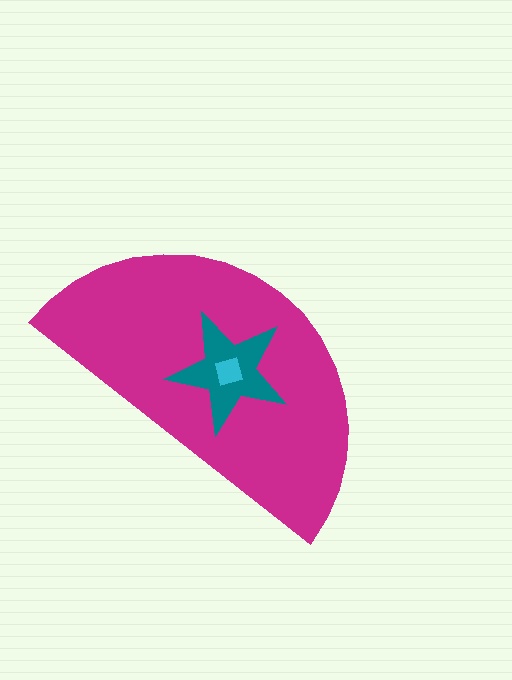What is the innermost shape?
The cyan square.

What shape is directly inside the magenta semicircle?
The teal star.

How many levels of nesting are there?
3.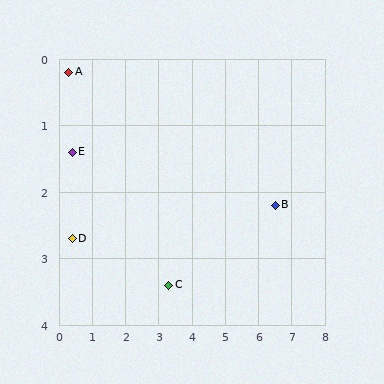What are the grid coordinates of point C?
Point C is at approximately (3.3, 3.4).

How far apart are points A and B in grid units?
Points A and B are about 6.5 grid units apart.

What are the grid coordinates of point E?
Point E is at approximately (0.4, 1.4).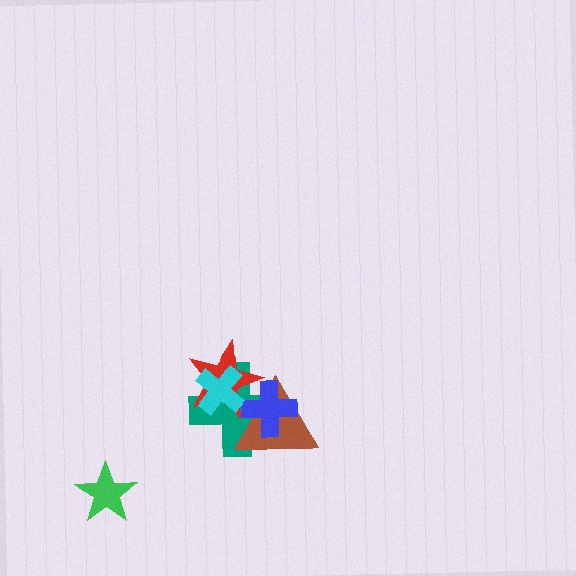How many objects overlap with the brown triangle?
4 objects overlap with the brown triangle.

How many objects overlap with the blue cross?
3 objects overlap with the blue cross.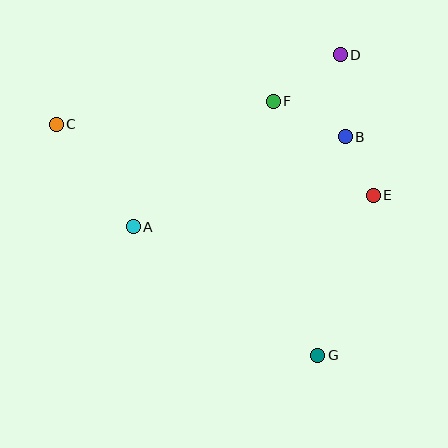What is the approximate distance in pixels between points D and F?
The distance between D and F is approximately 82 pixels.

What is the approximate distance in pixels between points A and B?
The distance between A and B is approximately 230 pixels.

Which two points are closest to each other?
Points B and E are closest to each other.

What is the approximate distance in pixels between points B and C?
The distance between B and C is approximately 289 pixels.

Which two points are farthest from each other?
Points C and G are farthest from each other.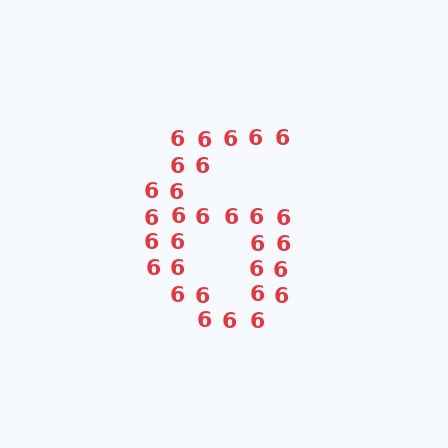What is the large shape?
The large shape is the digit 6.